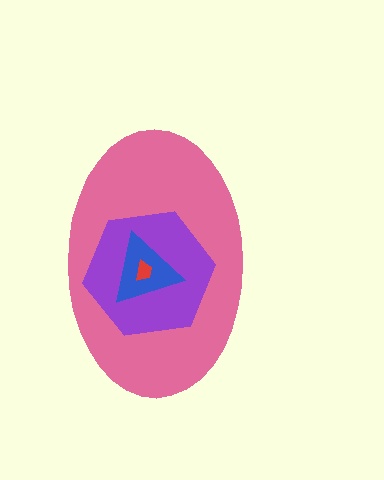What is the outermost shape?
The pink ellipse.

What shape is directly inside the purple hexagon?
The blue triangle.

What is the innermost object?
The red trapezoid.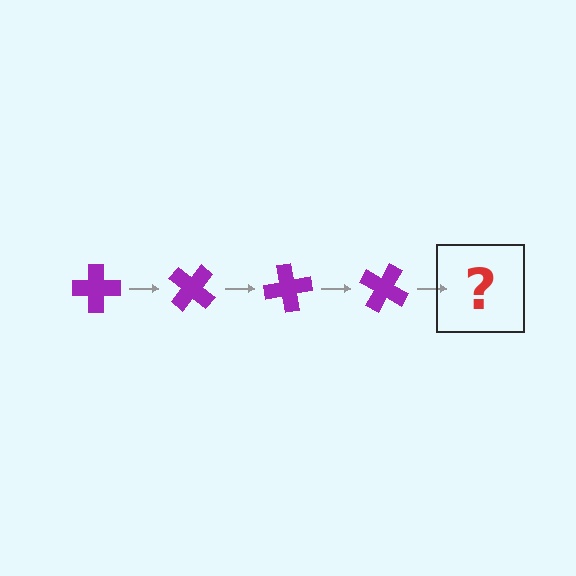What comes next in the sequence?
The next element should be a purple cross rotated 160 degrees.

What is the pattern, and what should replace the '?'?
The pattern is that the cross rotates 40 degrees each step. The '?' should be a purple cross rotated 160 degrees.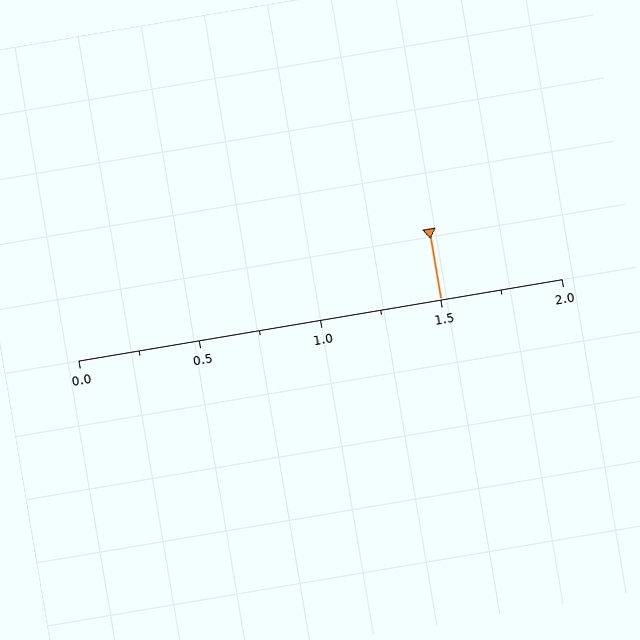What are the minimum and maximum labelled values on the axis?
The axis runs from 0.0 to 2.0.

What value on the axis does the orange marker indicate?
The marker indicates approximately 1.5.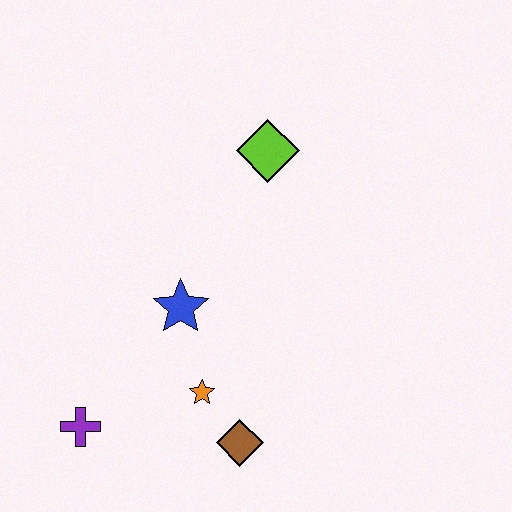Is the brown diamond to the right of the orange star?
Yes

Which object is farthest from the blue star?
The lime diamond is farthest from the blue star.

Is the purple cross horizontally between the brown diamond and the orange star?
No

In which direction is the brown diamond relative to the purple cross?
The brown diamond is to the right of the purple cross.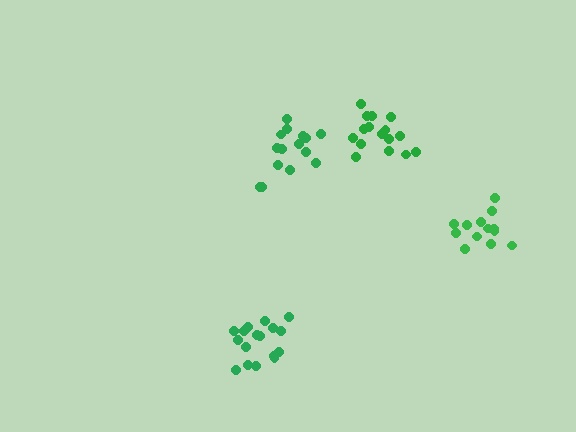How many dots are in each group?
Group 1: 17 dots, Group 2: 16 dots, Group 3: 13 dots, Group 4: 15 dots (61 total).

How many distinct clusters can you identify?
There are 4 distinct clusters.